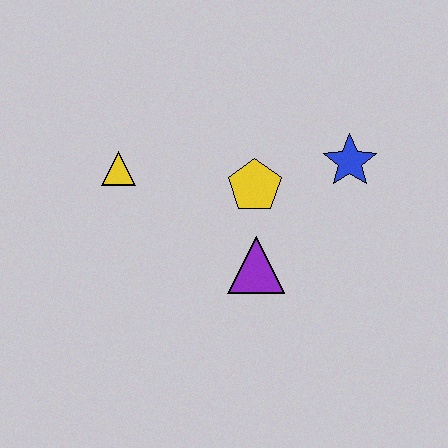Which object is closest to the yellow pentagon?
The purple triangle is closest to the yellow pentagon.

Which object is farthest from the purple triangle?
The yellow triangle is farthest from the purple triangle.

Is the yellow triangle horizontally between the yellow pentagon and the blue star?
No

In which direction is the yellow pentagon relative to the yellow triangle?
The yellow pentagon is to the right of the yellow triangle.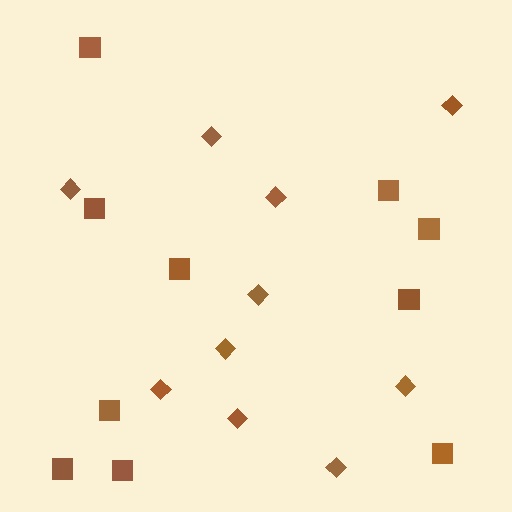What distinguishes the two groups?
There are 2 groups: one group of diamonds (10) and one group of squares (10).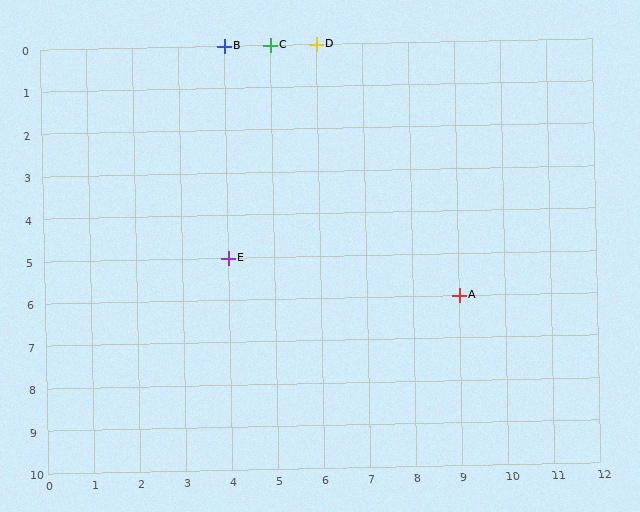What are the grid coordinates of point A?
Point A is at grid coordinates (9, 6).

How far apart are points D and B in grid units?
Points D and B are 2 columns apart.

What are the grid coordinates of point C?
Point C is at grid coordinates (5, 0).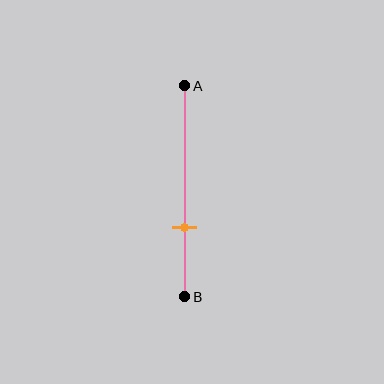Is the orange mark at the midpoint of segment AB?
No, the mark is at about 65% from A, not at the 50% midpoint.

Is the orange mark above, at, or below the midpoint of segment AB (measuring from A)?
The orange mark is below the midpoint of segment AB.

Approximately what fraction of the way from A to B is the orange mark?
The orange mark is approximately 65% of the way from A to B.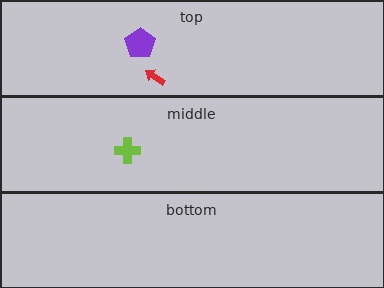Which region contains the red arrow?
The top region.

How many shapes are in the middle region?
1.